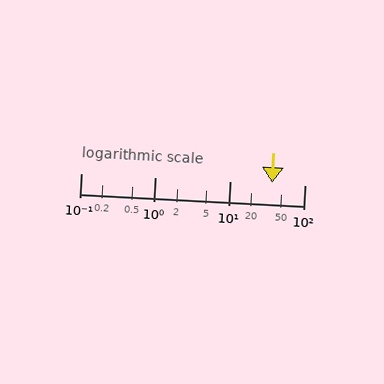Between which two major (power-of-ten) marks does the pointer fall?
The pointer is between 10 and 100.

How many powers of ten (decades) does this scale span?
The scale spans 3 decades, from 0.1 to 100.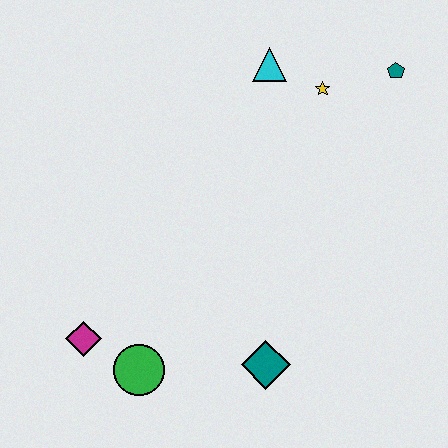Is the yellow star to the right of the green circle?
Yes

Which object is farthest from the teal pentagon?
The magenta diamond is farthest from the teal pentagon.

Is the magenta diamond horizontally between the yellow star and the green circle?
No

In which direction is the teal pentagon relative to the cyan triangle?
The teal pentagon is to the right of the cyan triangle.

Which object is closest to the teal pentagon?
The yellow star is closest to the teal pentagon.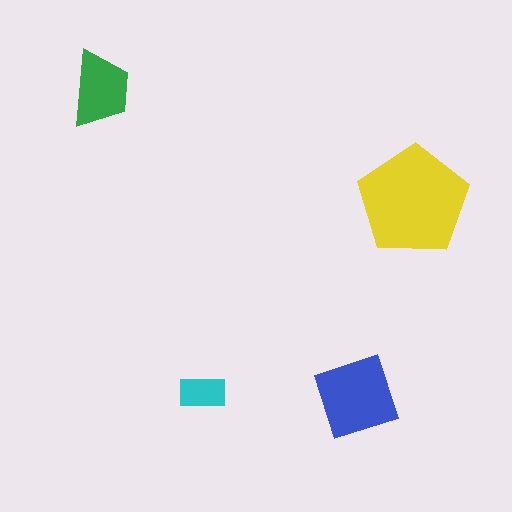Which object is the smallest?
The cyan rectangle.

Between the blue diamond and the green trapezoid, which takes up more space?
The blue diamond.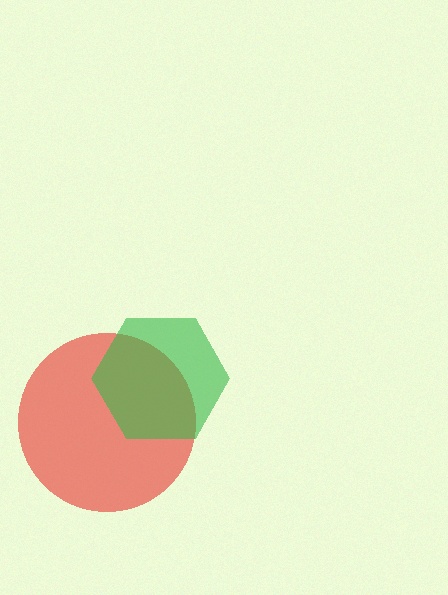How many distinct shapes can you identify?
There are 2 distinct shapes: a red circle, a green hexagon.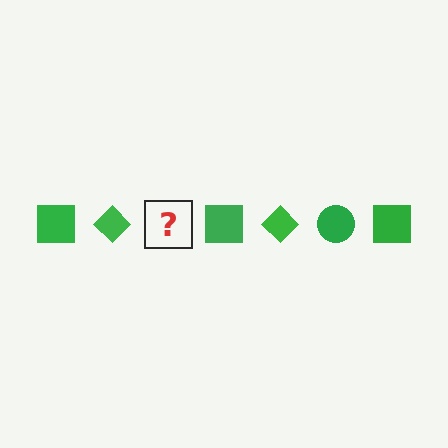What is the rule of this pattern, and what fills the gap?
The rule is that the pattern cycles through square, diamond, circle shapes in green. The gap should be filled with a green circle.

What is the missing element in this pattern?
The missing element is a green circle.